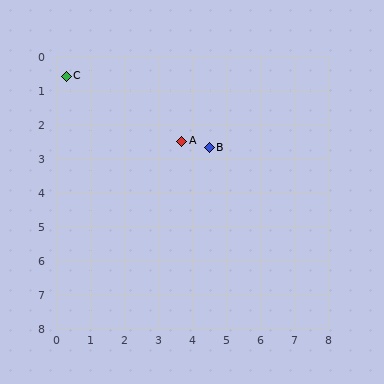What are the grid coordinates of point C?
Point C is at approximately (0.3, 0.6).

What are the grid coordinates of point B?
Point B is at approximately (4.5, 2.7).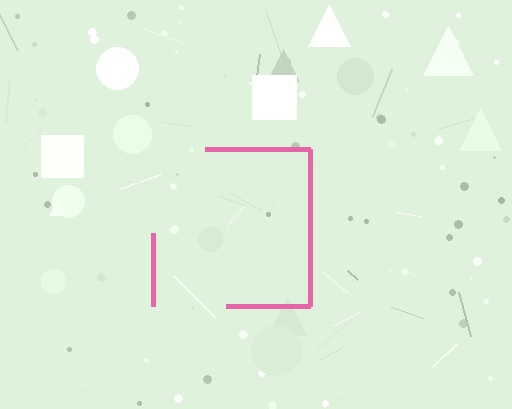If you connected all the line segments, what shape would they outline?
They would outline a square.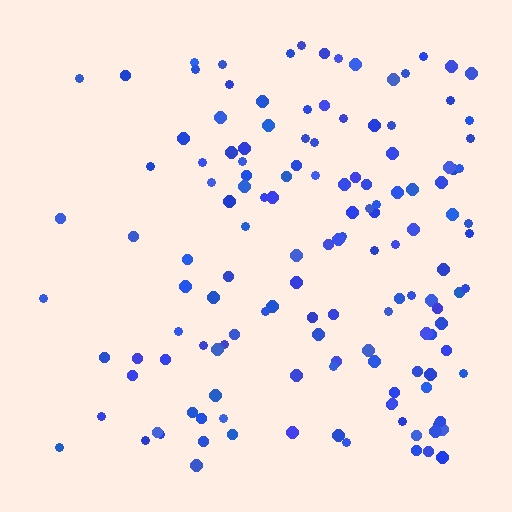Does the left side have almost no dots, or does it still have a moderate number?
Still a moderate number, just noticeably fewer than the right.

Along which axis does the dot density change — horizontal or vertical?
Horizontal.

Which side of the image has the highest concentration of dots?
The right.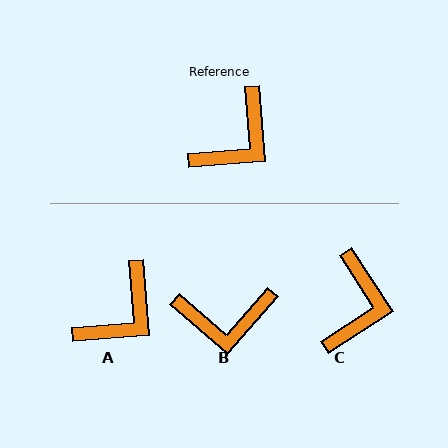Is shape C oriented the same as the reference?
No, it is off by about 28 degrees.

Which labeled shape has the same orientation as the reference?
A.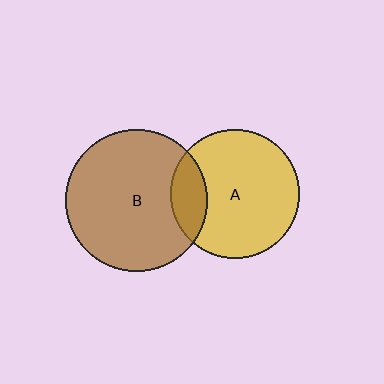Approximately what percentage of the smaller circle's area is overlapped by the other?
Approximately 20%.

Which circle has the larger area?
Circle B (brown).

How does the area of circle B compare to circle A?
Approximately 1.2 times.